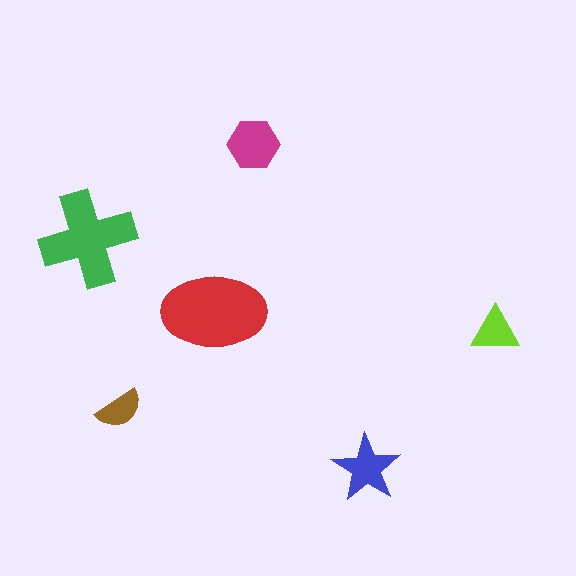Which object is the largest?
The red ellipse.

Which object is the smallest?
The brown semicircle.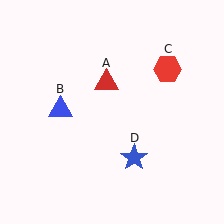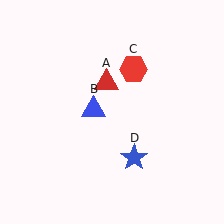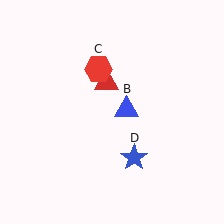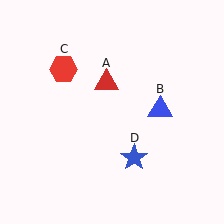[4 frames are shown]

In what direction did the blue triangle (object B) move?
The blue triangle (object B) moved right.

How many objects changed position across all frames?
2 objects changed position: blue triangle (object B), red hexagon (object C).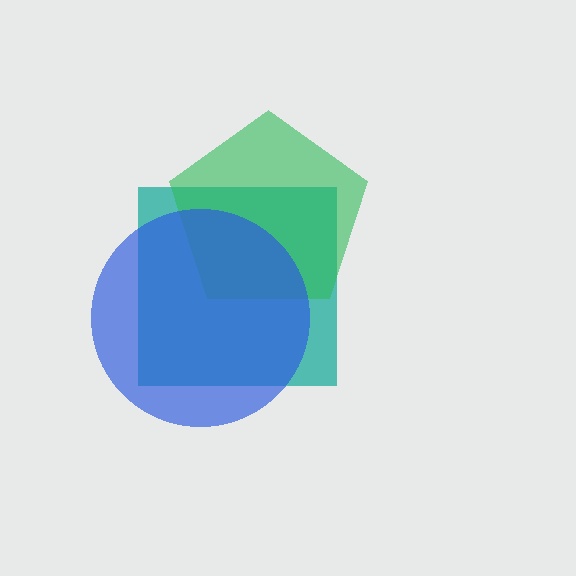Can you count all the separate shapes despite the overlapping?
Yes, there are 3 separate shapes.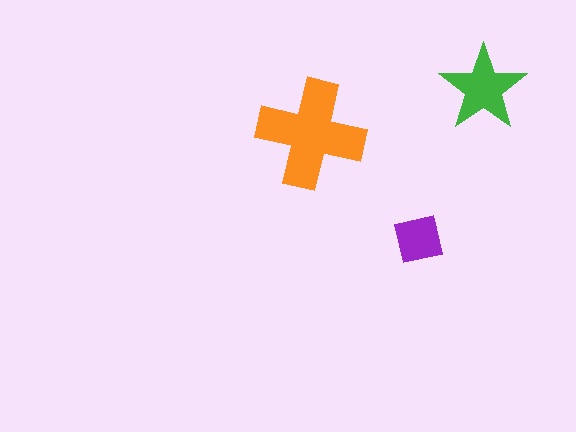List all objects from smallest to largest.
The purple square, the green star, the orange cross.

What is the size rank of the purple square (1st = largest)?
3rd.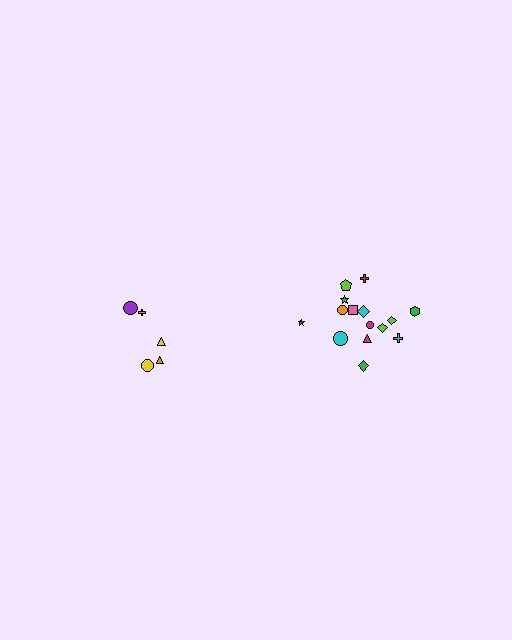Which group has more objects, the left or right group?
The right group.